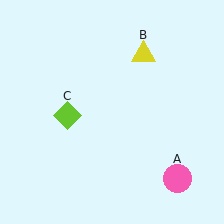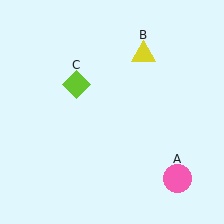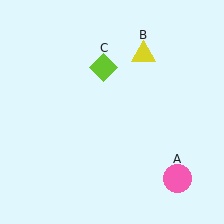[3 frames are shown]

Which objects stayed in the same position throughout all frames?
Pink circle (object A) and yellow triangle (object B) remained stationary.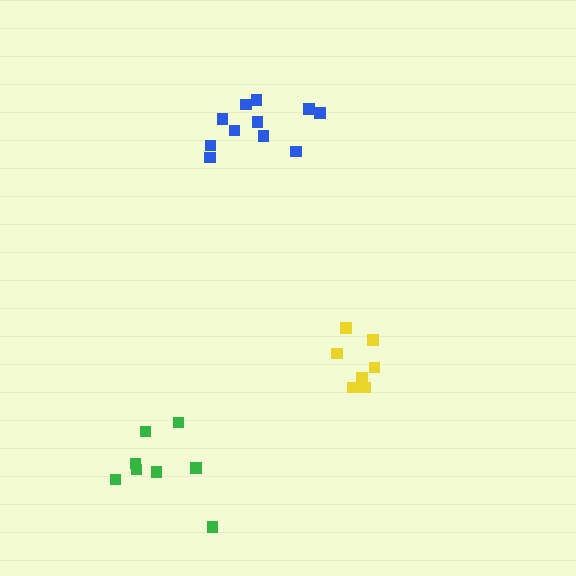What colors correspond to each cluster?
The clusters are colored: yellow, green, blue.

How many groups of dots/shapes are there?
There are 3 groups.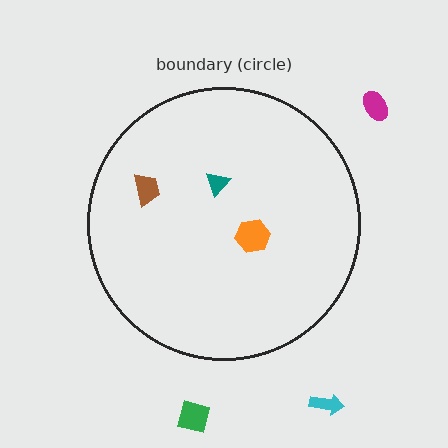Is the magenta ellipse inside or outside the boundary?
Outside.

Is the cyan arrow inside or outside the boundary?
Outside.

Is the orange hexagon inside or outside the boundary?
Inside.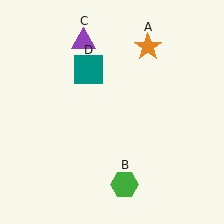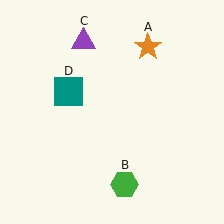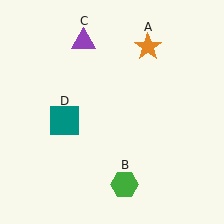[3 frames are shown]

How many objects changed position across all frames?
1 object changed position: teal square (object D).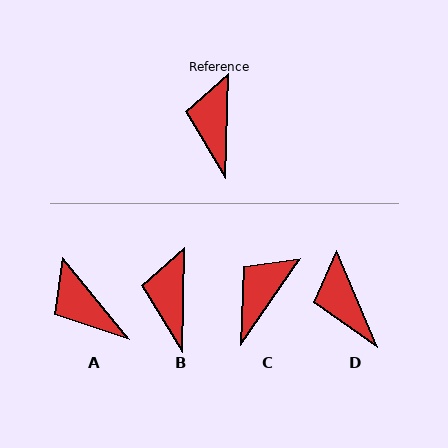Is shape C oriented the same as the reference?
No, it is off by about 33 degrees.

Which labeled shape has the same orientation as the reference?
B.